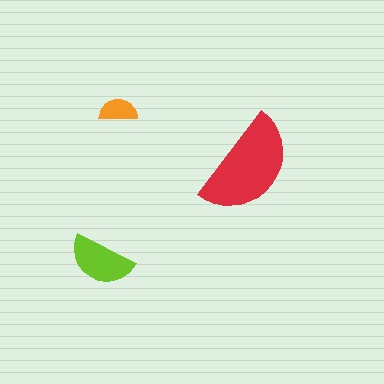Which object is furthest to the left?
The lime semicircle is leftmost.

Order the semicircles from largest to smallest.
the red one, the lime one, the orange one.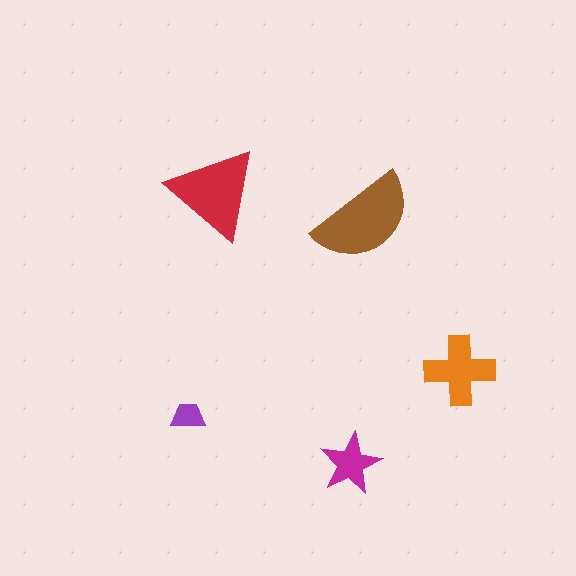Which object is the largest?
The brown semicircle.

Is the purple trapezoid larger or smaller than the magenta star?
Smaller.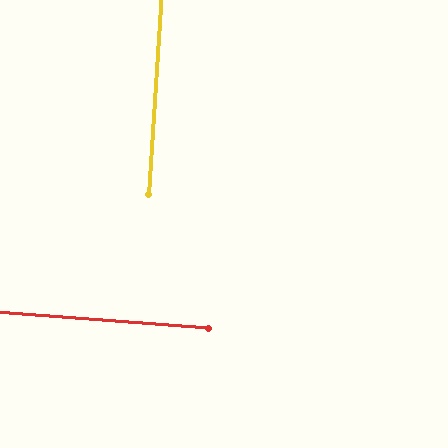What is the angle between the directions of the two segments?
Approximately 89 degrees.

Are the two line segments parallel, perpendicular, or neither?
Perpendicular — they meet at approximately 89°.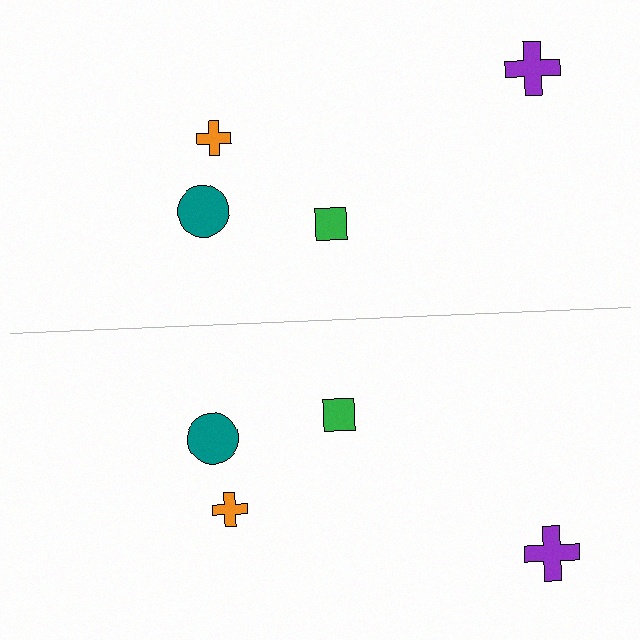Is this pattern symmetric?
Yes, this pattern has bilateral (reflection) symmetry.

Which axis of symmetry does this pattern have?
The pattern has a horizontal axis of symmetry running through the center of the image.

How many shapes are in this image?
There are 8 shapes in this image.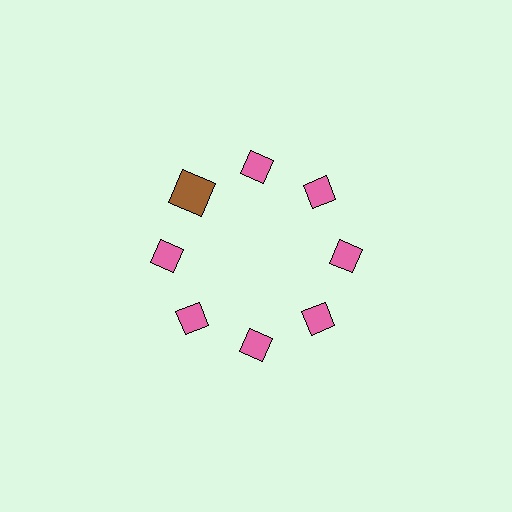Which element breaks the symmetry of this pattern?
The brown square at roughly the 10 o'clock position breaks the symmetry. All other shapes are pink diamonds.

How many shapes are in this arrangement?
There are 8 shapes arranged in a ring pattern.